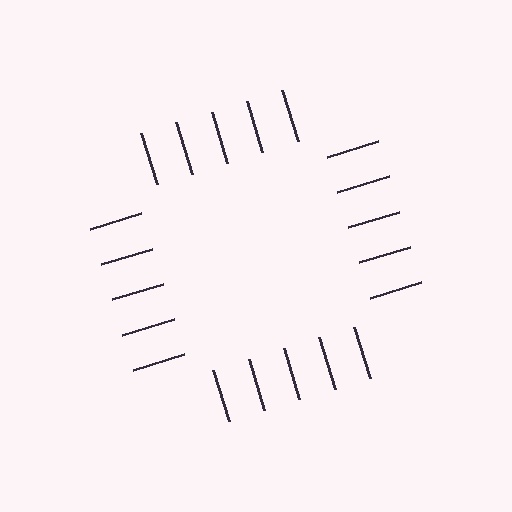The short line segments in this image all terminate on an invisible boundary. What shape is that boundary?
An illusory square — the line segments terminate on its edges but no continuous stroke is drawn.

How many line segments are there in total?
20 — 5 along each of the 4 edges.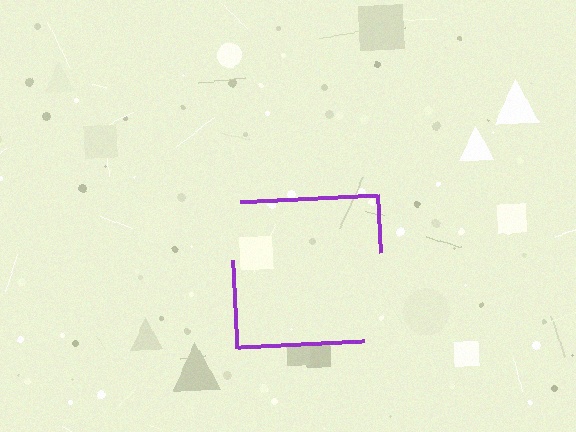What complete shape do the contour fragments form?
The contour fragments form a square.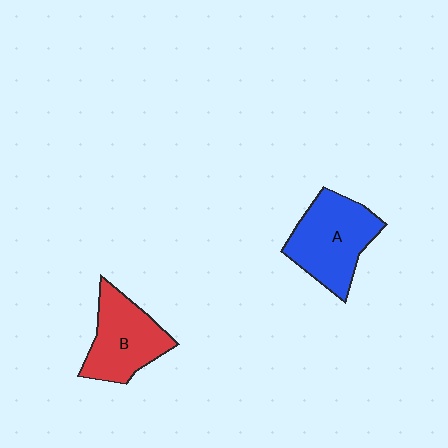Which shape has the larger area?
Shape A (blue).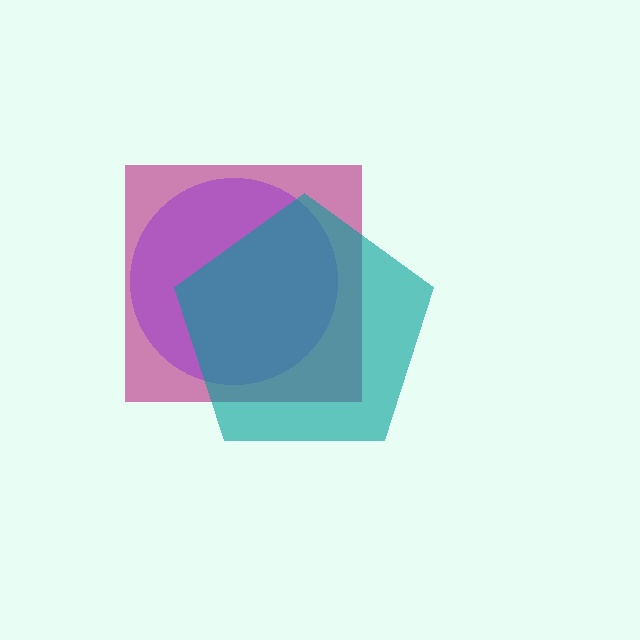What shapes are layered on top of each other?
The layered shapes are: a magenta square, a purple circle, a teal pentagon.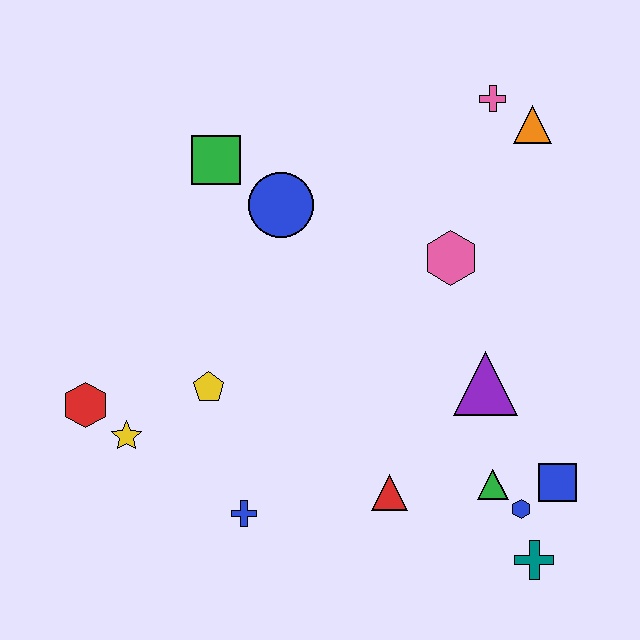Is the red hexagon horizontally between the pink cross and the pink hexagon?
No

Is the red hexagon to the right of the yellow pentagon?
No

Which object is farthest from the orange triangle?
The red hexagon is farthest from the orange triangle.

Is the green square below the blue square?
No